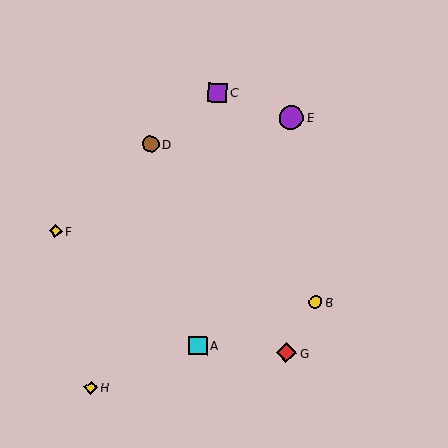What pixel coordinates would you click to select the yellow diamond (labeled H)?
Click at (91, 387) to select the yellow diamond H.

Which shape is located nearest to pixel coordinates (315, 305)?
The yellow circle (labeled B) at (316, 302) is nearest to that location.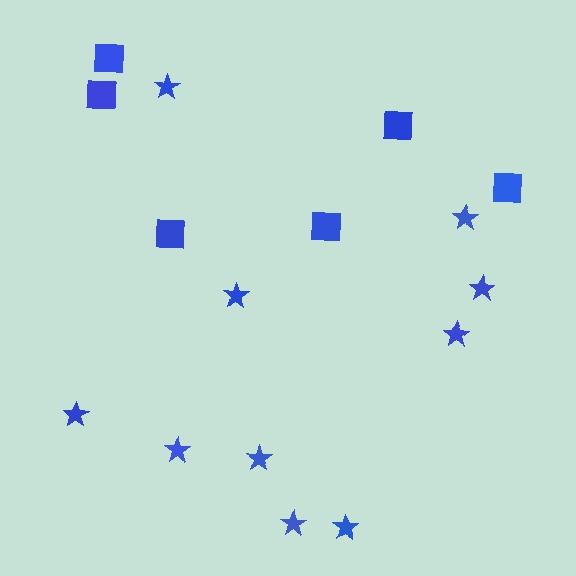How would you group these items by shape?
There are 2 groups: one group of squares (6) and one group of stars (10).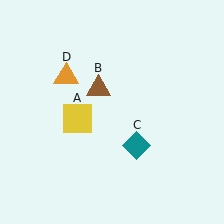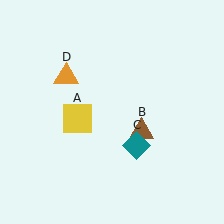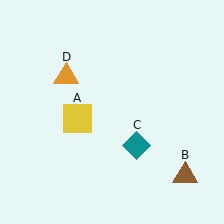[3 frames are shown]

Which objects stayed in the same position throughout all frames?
Yellow square (object A) and teal diamond (object C) and orange triangle (object D) remained stationary.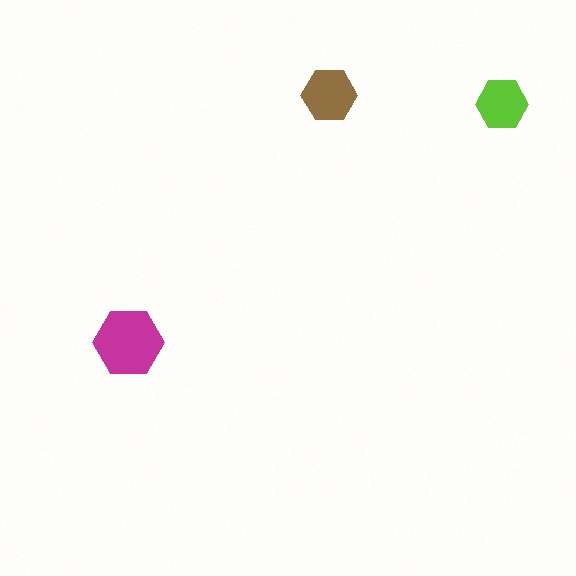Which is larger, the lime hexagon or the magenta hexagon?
The magenta one.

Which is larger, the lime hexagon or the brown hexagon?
The brown one.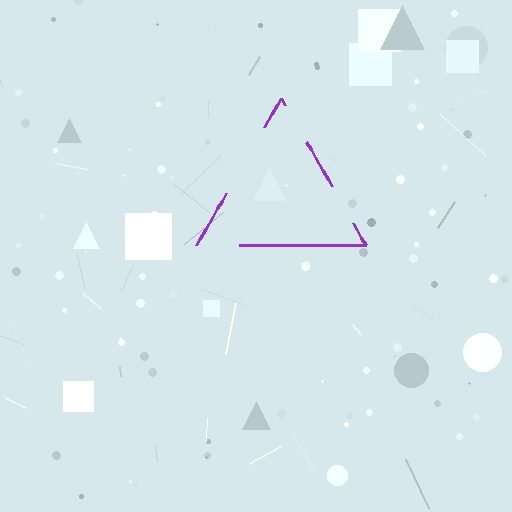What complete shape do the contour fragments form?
The contour fragments form a triangle.